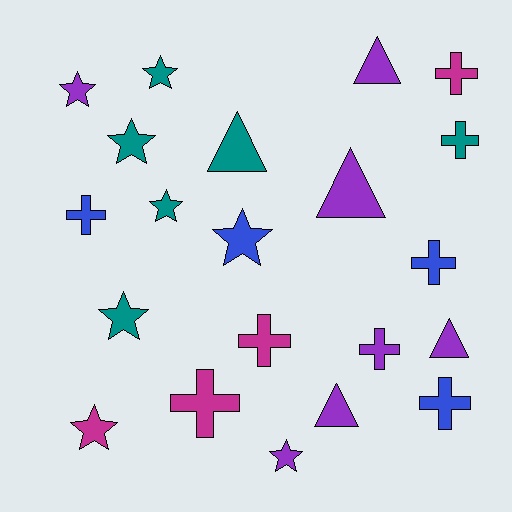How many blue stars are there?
There is 1 blue star.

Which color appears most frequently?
Purple, with 7 objects.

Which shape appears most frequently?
Cross, with 8 objects.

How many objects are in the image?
There are 21 objects.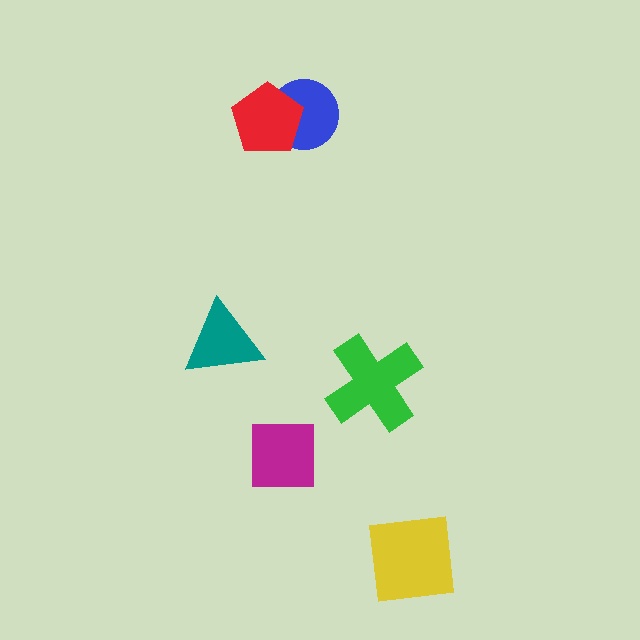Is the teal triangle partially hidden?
No, no other shape covers it.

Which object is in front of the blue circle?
The red pentagon is in front of the blue circle.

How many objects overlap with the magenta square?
0 objects overlap with the magenta square.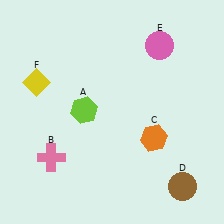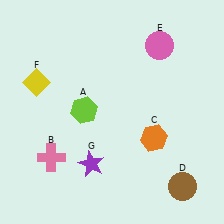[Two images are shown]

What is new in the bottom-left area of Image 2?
A purple star (G) was added in the bottom-left area of Image 2.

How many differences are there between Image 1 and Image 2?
There is 1 difference between the two images.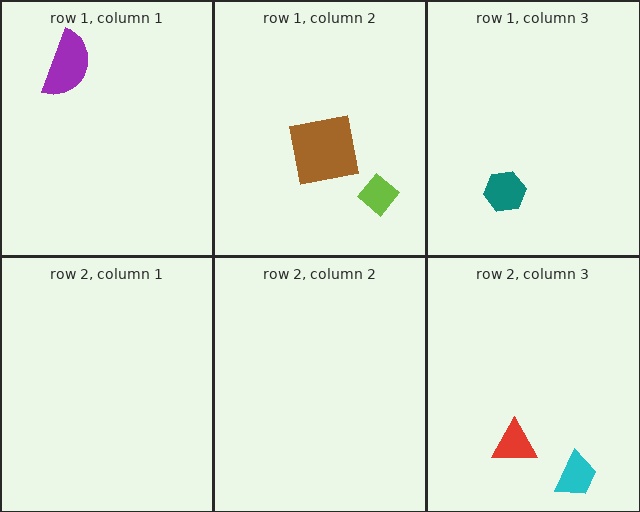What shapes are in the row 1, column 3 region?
The teal hexagon.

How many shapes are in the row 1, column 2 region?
2.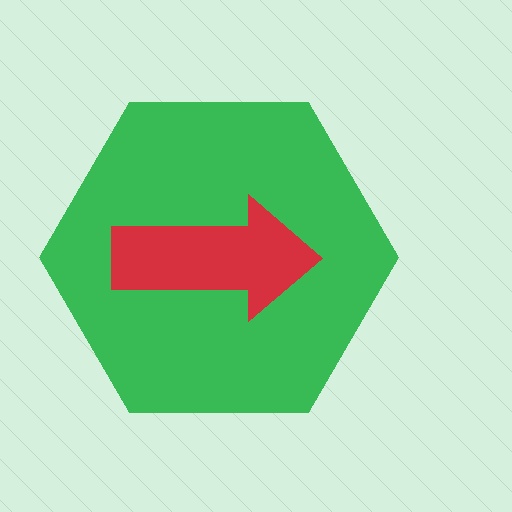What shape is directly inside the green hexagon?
The red arrow.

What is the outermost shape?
The green hexagon.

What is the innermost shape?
The red arrow.